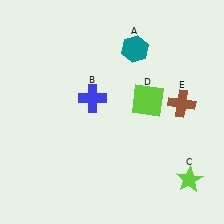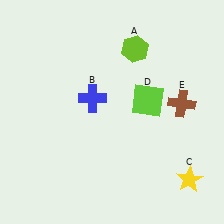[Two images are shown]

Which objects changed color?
A changed from teal to lime. C changed from lime to yellow.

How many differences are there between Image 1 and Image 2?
There are 2 differences between the two images.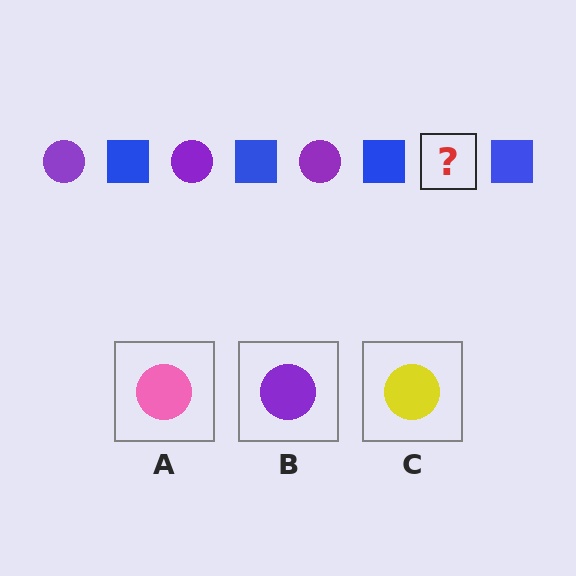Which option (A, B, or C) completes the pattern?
B.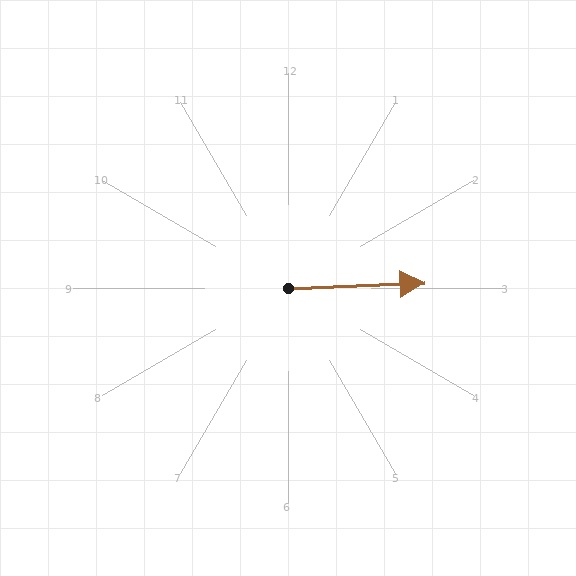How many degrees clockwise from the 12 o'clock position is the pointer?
Approximately 88 degrees.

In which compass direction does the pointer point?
East.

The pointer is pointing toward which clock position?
Roughly 3 o'clock.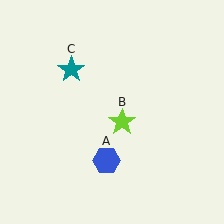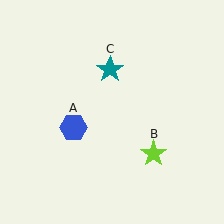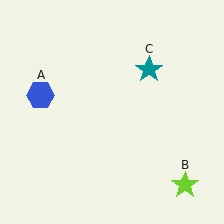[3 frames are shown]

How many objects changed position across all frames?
3 objects changed position: blue hexagon (object A), lime star (object B), teal star (object C).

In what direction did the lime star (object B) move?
The lime star (object B) moved down and to the right.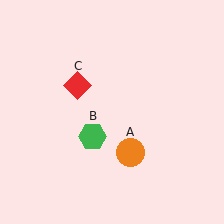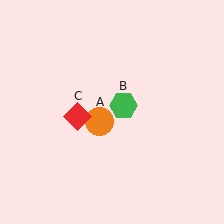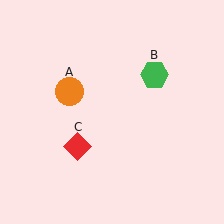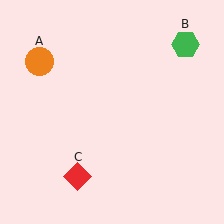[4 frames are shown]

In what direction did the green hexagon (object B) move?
The green hexagon (object B) moved up and to the right.